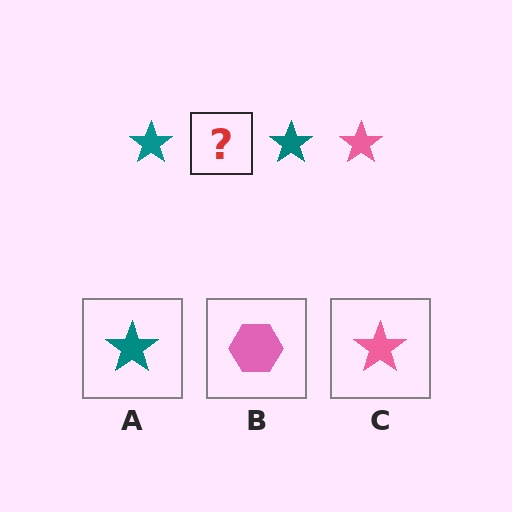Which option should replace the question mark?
Option C.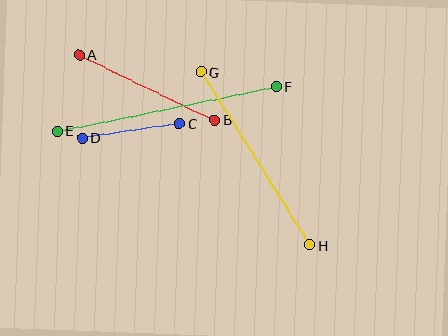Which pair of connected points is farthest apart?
Points E and F are farthest apart.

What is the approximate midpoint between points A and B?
The midpoint is at approximately (147, 87) pixels.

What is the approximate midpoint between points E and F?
The midpoint is at approximately (167, 109) pixels.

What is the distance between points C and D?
The distance is approximately 98 pixels.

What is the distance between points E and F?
The distance is approximately 223 pixels.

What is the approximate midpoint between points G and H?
The midpoint is at approximately (255, 158) pixels.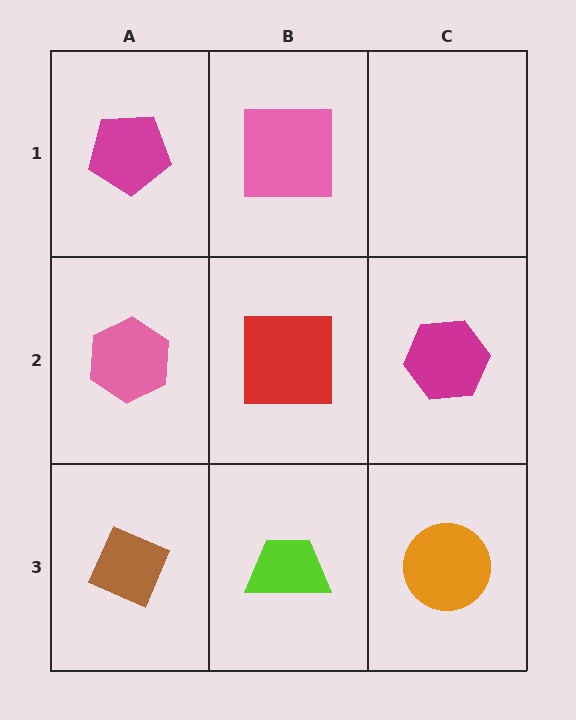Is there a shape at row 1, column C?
No, that cell is empty.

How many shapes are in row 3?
3 shapes.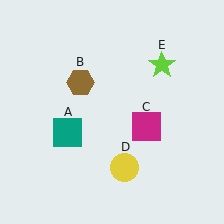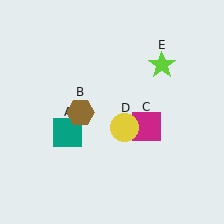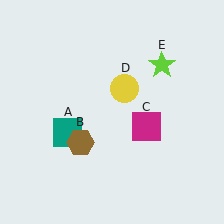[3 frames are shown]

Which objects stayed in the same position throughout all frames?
Teal square (object A) and magenta square (object C) and lime star (object E) remained stationary.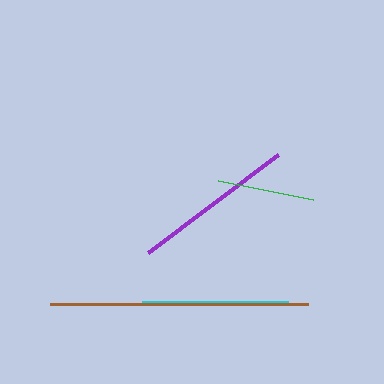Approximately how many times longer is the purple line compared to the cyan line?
The purple line is approximately 1.1 times the length of the cyan line.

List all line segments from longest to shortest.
From longest to shortest: brown, purple, cyan, green.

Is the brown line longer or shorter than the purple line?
The brown line is longer than the purple line.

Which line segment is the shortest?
The green line is the shortest at approximately 97 pixels.